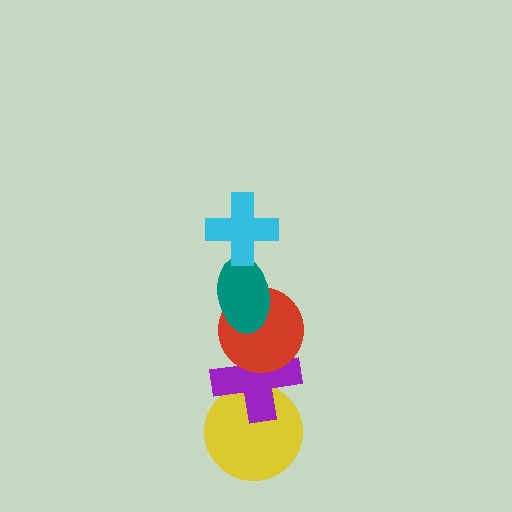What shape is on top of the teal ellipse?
The cyan cross is on top of the teal ellipse.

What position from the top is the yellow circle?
The yellow circle is 5th from the top.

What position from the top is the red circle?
The red circle is 3rd from the top.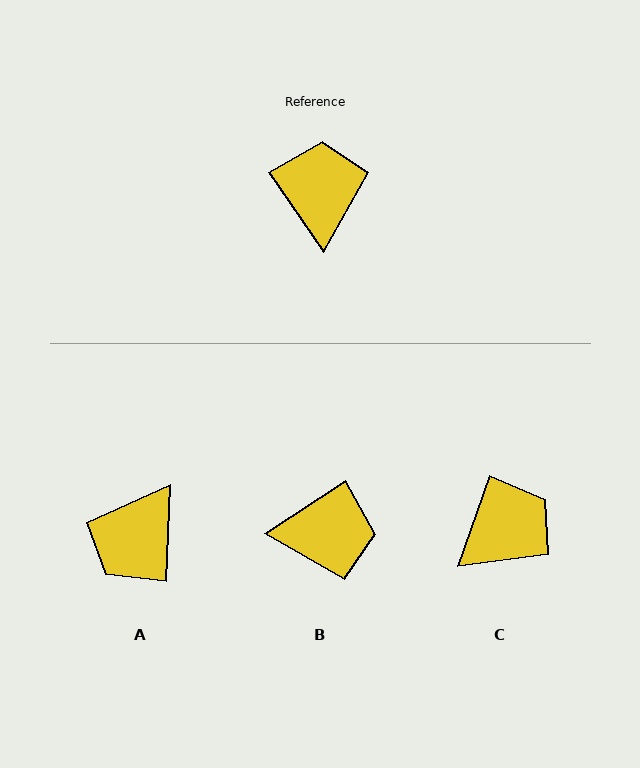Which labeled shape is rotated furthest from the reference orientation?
A, about 144 degrees away.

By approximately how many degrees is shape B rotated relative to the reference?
Approximately 91 degrees clockwise.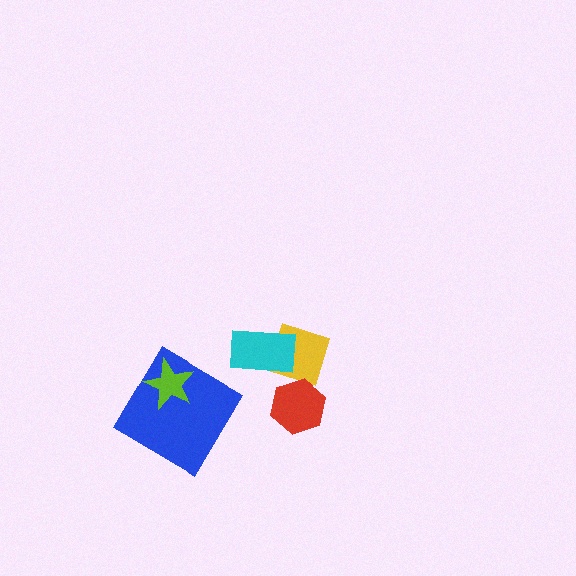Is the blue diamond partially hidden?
Yes, it is partially covered by another shape.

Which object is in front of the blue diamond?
The lime star is in front of the blue diamond.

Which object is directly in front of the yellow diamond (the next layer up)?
The red hexagon is directly in front of the yellow diamond.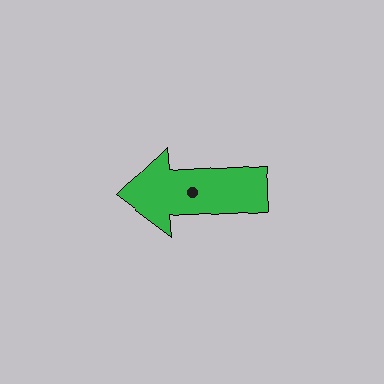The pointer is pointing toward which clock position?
Roughly 9 o'clock.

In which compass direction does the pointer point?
West.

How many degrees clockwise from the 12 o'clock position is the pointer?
Approximately 267 degrees.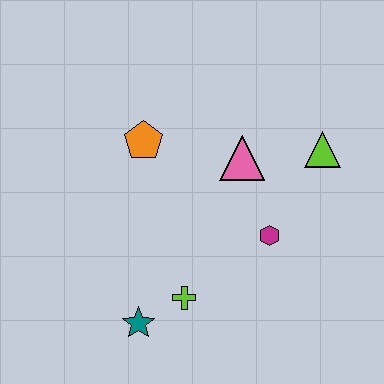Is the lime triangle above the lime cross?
Yes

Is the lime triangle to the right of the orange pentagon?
Yes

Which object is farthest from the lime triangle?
The teal star is farthest from the lime triangle.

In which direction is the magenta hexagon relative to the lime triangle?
The magenta hexagon is below the lime triangle.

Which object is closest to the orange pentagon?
The pink triangle is closest to the orange pentagon.